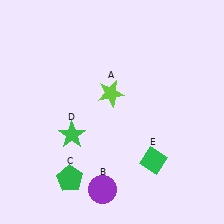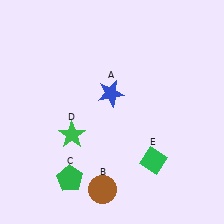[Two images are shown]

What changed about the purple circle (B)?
In Image 1, B is purple. In Image 2, it changed to brown.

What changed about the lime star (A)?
In Image 1, A is lime. In Image 2, it changed to blue.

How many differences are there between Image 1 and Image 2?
There are 2 differences between the two images.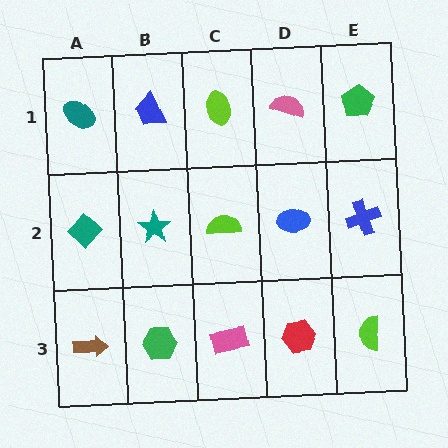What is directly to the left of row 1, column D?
A lime ellipse.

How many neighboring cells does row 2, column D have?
4.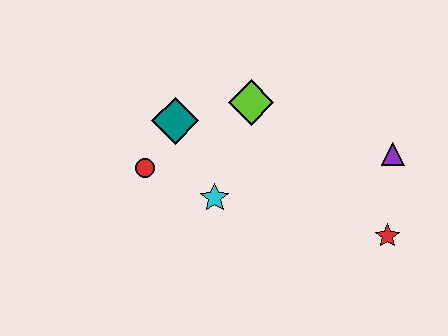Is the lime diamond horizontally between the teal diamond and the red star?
Yes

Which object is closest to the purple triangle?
The red star is closest to the purple triangle.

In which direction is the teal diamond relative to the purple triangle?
The teal diamond is to the left of the purple triangle.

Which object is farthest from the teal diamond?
The red star is farthest from the teal diamond.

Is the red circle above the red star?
Yes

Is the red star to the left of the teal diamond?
No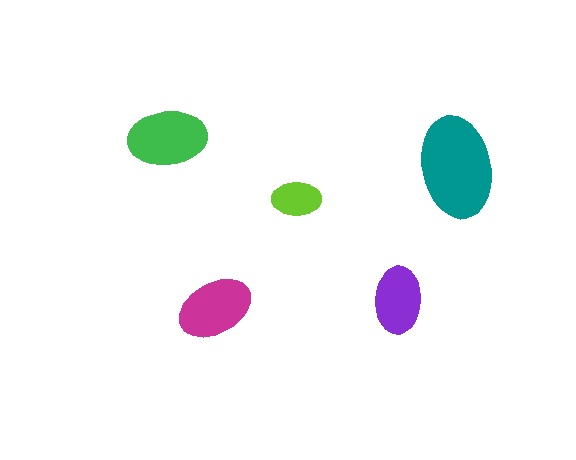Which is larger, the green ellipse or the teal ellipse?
The teal one.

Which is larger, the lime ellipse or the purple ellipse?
The purple one.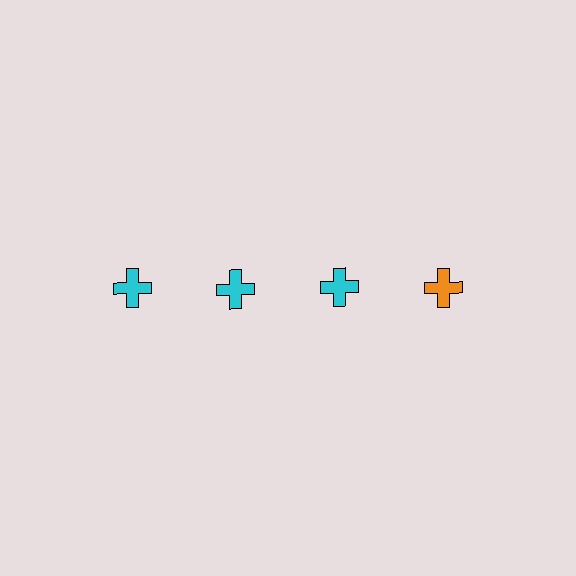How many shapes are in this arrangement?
There are 4 shapes arranged in a grid pattern.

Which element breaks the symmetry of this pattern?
The orange cross in the top row, second from right column breaks the symmetry. All other shapes are cyan crosses.